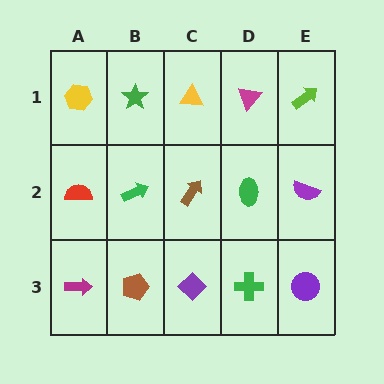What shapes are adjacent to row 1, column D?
A green ellipse (row 2, column D), a yellow triangle (row 1, column C), a lime arrow (row 1, column E).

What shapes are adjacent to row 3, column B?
A green arrow (row 2, column B), a magenta arrow (row 3, column A), a purple diamond (row 3, column C).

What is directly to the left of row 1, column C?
A green star.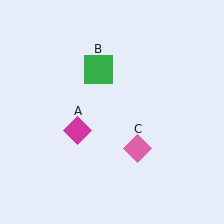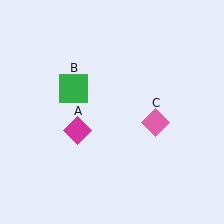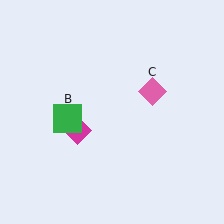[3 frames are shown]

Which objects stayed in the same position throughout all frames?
Magenta diamond (object A) remained stationary.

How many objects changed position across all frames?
2 objects changed position: green square (object B), pink diamond (object C).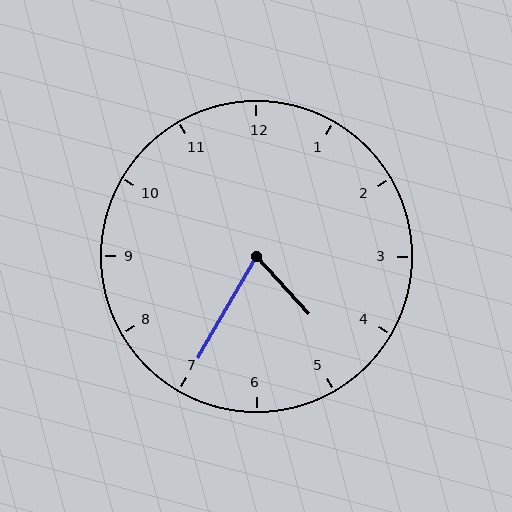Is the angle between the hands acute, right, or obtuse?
It is acute.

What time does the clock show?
4:35.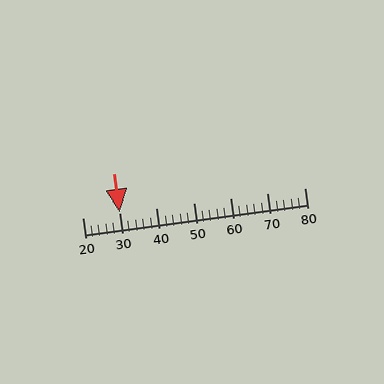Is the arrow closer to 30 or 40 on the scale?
The arrow is closer to 30.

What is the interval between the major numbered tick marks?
The major tick marks are spaced 10 units apart.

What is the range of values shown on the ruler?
The ruler shows values from 20 to 80.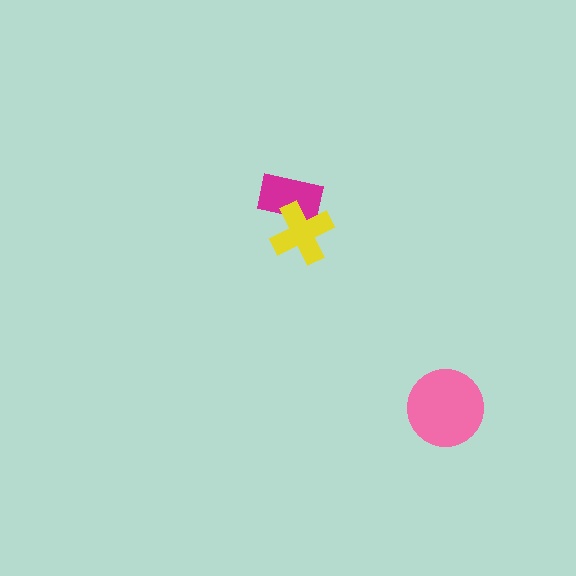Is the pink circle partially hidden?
No, no other shape covers it.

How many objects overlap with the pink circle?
0 objects overlap with the pink circle.